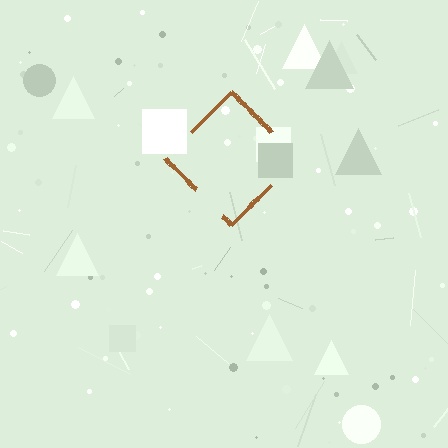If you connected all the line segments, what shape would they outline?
They would outline a diamond.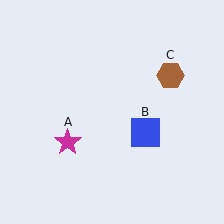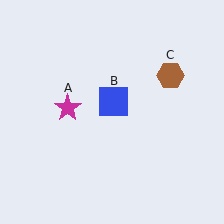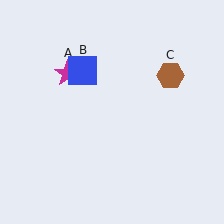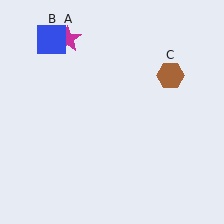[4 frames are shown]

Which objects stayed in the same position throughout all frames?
Brown hexagon (object C) remained stationary.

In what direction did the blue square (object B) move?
The blue square (object B) moved up and to the left.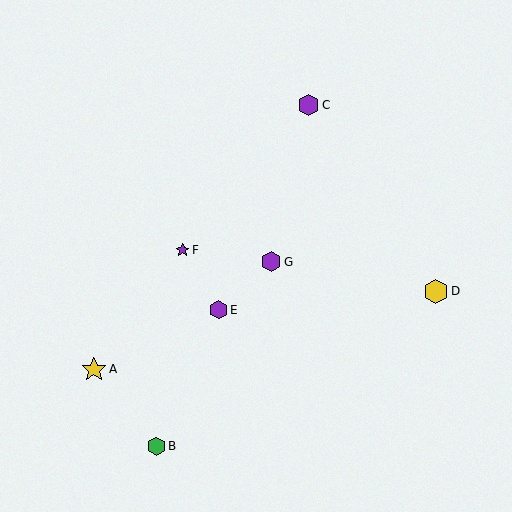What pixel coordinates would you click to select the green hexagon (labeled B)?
Click at (156, 446) to select the green hexagon B.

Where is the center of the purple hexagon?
The center of the purple hexagon is at (218, 310).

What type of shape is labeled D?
Shape D is a yellow hexagon.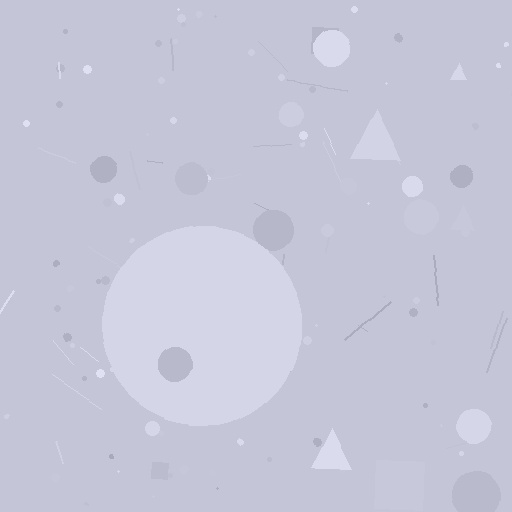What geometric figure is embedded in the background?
A circle is embedded in the background.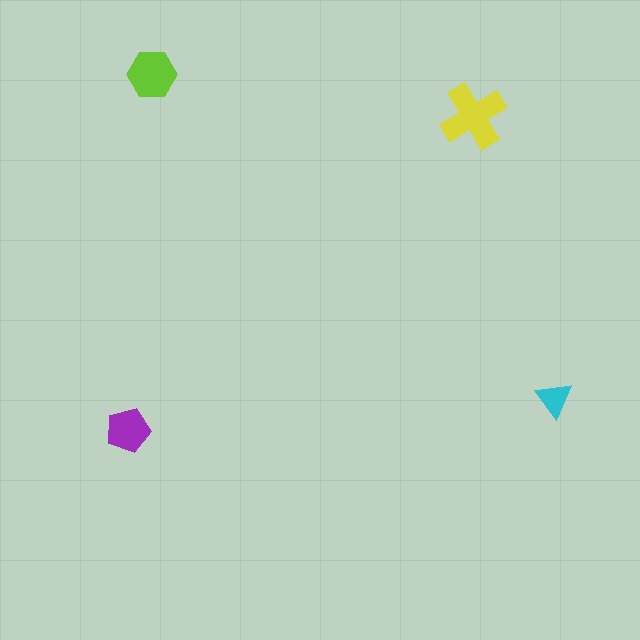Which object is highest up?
The lime hexagon is topmost.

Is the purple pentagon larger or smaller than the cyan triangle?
Larger.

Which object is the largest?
The yellow cross.